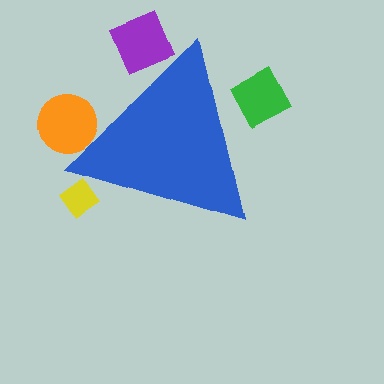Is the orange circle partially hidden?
Yes, the orange circle is partially hidden behind the blue triangle.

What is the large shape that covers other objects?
A blue triangle.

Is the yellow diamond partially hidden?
Yes, the yellow diamond is partially hidden behind the blue triangle.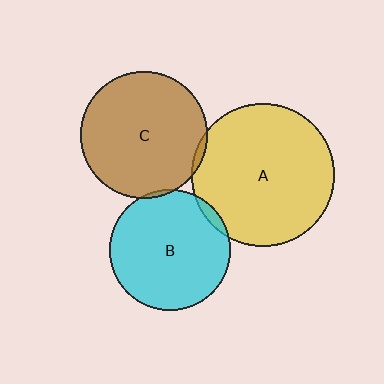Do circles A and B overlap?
Yes.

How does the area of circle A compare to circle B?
Approximately 1.4 times.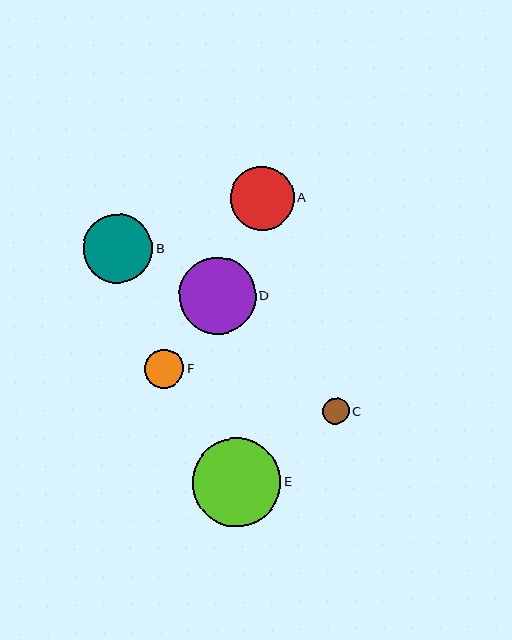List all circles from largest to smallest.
From largest to smallest: E, D, B, A, F, C.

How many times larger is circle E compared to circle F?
Circle E is approximately 2.3 times the size of circle F.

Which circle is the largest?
Circle E is the largest with a size of approximately 89 pixels.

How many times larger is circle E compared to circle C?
Circle E is approximately 3.4 times the size of circle C.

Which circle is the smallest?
Circle C is the smallest with a size of approximately 26 pixels.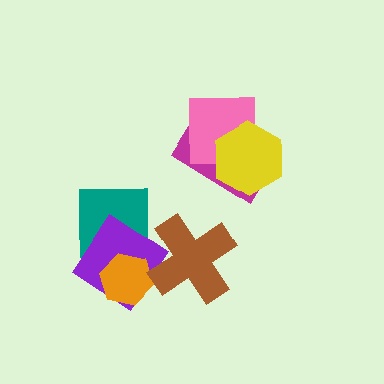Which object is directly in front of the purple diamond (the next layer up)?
The orange hexagon is directly in front of the purple diamond.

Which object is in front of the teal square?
The purple diamond is in front of the teal square.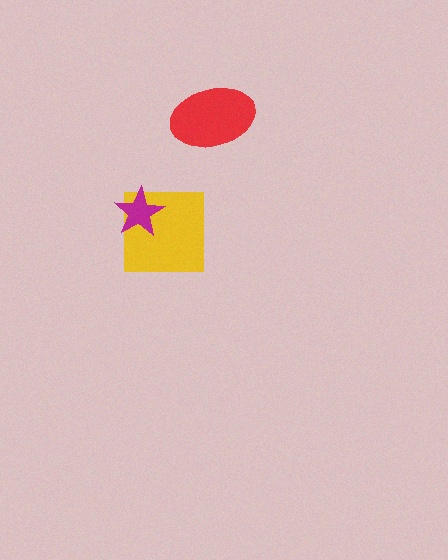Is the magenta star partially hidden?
No, no other shape covers it.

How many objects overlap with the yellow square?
1 object overlaps with the yellow square.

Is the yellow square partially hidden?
Yes, it is partially covered by another shape.